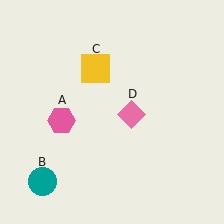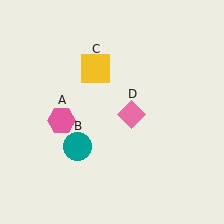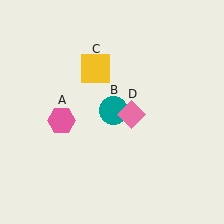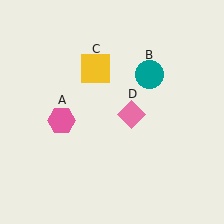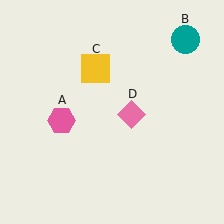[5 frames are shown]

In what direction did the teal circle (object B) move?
The teal circle (object B) moved up and to the right.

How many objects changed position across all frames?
1 object changed position: teal circle (object B).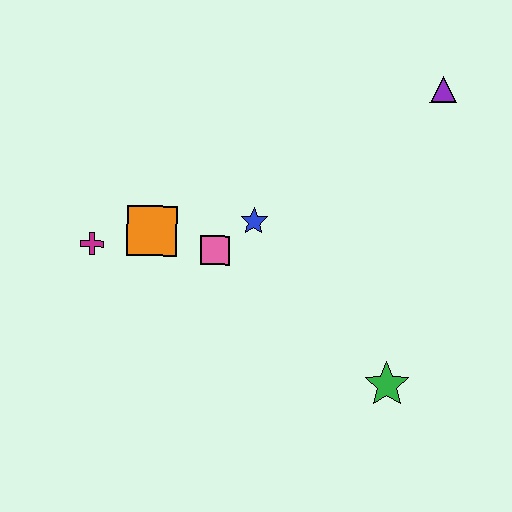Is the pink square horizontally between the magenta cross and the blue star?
Yes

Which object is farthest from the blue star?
The purple triangle is farthest from the blue star.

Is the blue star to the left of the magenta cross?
No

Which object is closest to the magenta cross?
The orange square is closest to the magenta cross.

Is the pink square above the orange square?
No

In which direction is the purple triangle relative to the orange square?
The purple triangle is to the right of the orange square.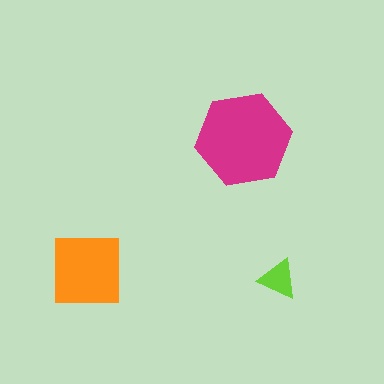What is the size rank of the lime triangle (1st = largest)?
3rd.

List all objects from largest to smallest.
The magenta hexagon, the orange square, the lime triangle.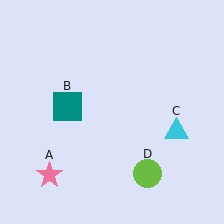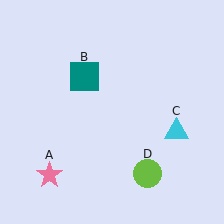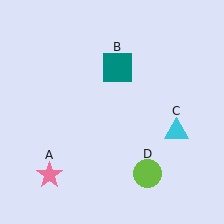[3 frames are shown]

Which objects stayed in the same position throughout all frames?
Pink star (object A) and cyan triangle (object C) and lime circle (object D) remained stationary.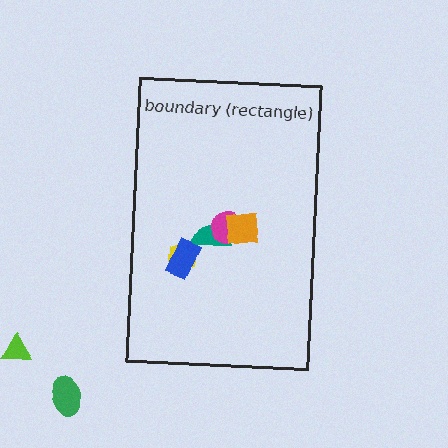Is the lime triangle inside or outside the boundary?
Outside.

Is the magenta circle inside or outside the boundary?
Inside.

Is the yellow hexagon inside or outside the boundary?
Inside.